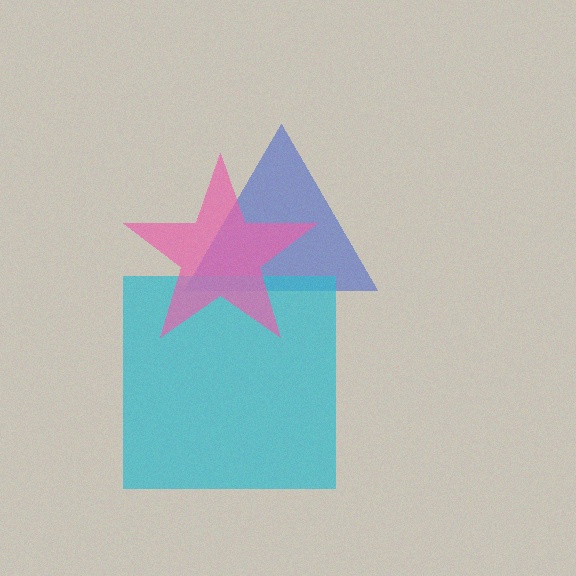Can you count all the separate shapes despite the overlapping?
Yes, there are 3 separate shapes.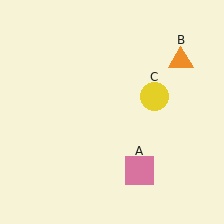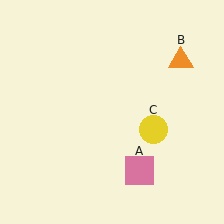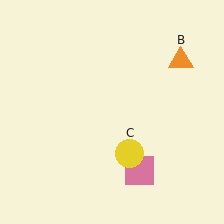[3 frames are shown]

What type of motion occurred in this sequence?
The yellow circle (object C) rotated clockwise around the center of the scene.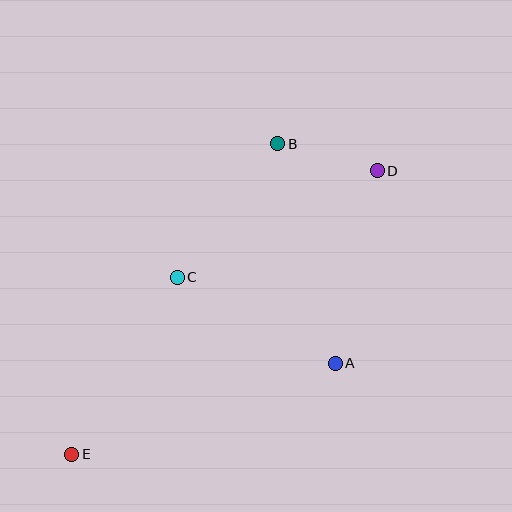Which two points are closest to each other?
Points B and D are closest to each other.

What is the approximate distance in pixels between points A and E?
The distance between A and E is approximately 279 pixels.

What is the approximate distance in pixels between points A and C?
The distance between A and C is approximately 180 pixels.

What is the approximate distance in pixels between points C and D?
The distance between C and D is approximately 227 pixels.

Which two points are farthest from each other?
Points D and E are farthest from each other.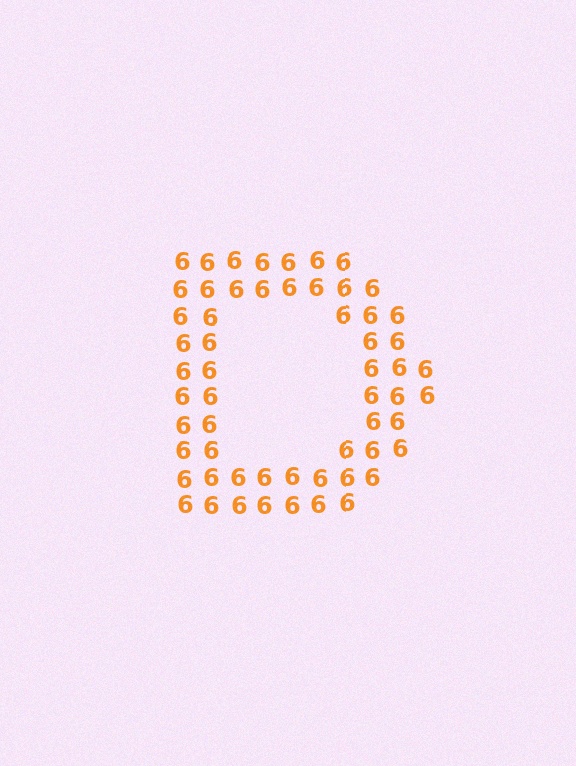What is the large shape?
The large shape is the letter D.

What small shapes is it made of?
It is made of small digit 6's.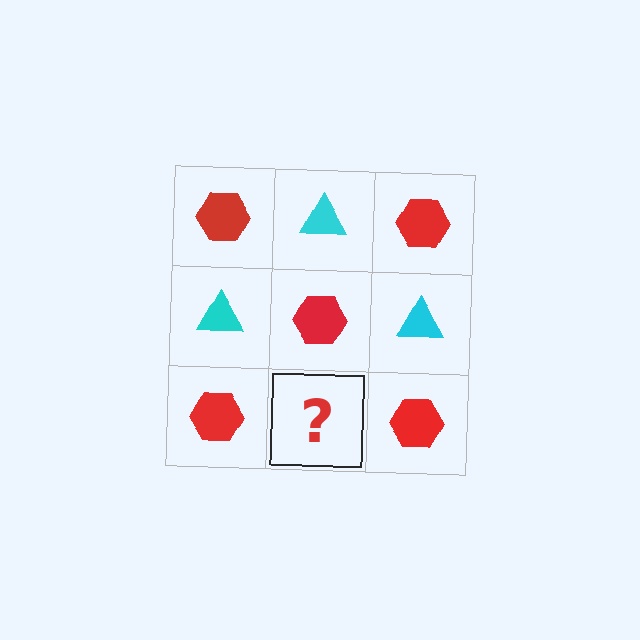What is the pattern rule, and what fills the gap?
The rule is that it alternates red hexagon and cyan triangle in a checkerboard pattern. The gap should be filled with a cyan triangle.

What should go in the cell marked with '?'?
The missing cell should contain a cyan triangle.